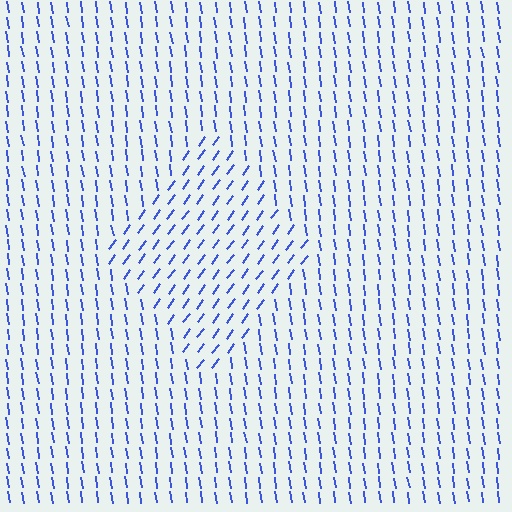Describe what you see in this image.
The image is filled with small blue line segments. A diamond region in the image has lines oriented differently from the surrounding lines, creating a visible texture boundary.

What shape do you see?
I see a diamond.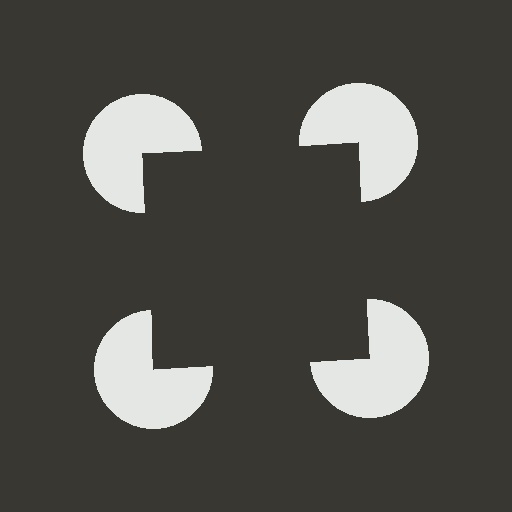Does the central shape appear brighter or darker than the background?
It typically appears slightly darker than the background, even though no actual brightness change is drawn.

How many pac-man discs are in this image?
There are 4 — one at each vertex of the illusory square.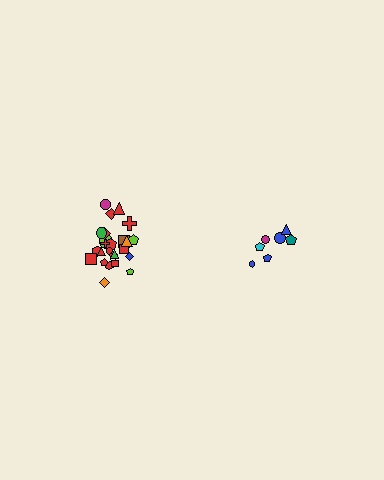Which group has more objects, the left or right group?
The left group.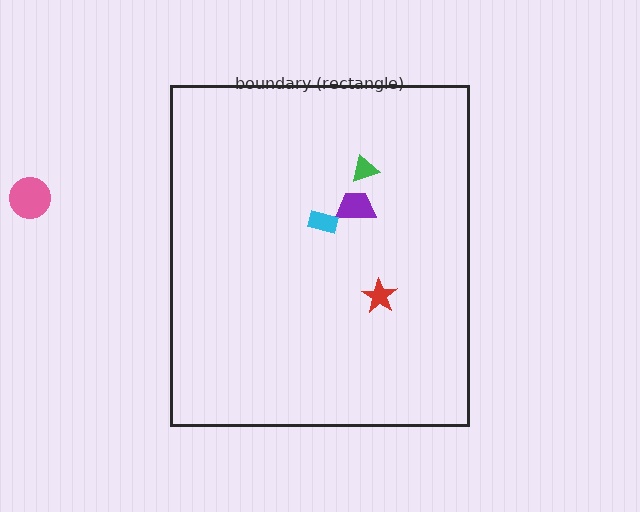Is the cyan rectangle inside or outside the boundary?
Inside.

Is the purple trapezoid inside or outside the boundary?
Inside.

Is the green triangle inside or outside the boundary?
Inside.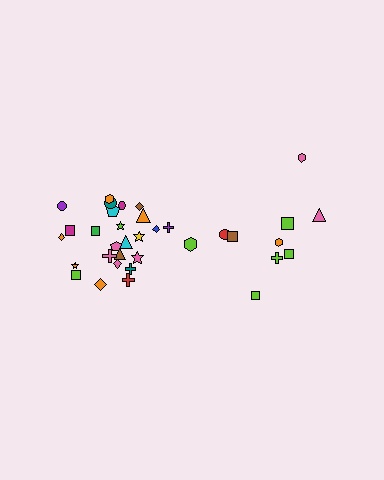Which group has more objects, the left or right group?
The left group.